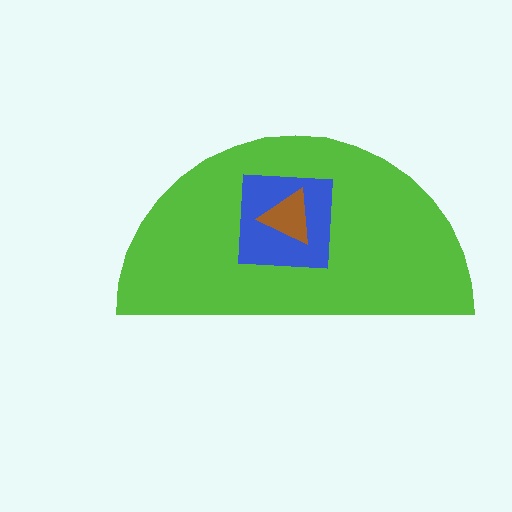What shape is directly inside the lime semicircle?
The blue square.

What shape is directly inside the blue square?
The brown triangle.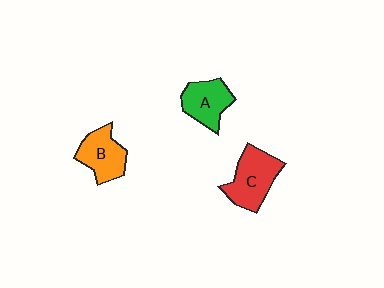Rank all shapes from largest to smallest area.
From largest to smallest: C (red), B (orange), A (green).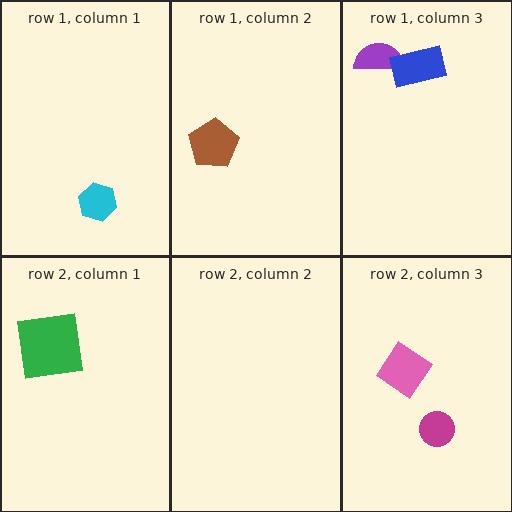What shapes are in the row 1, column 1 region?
The cyan hexagon.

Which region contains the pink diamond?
The row 2, column 3 region.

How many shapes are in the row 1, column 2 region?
1.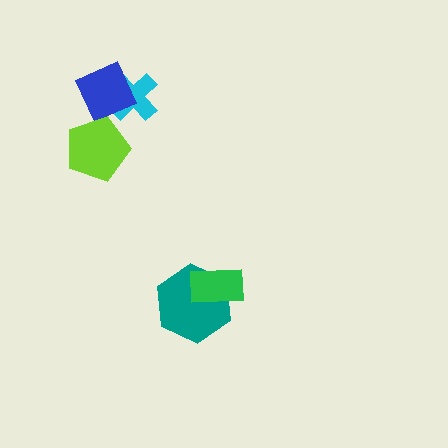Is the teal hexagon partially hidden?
Yes, it is partially covered by another shape.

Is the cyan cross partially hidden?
Yes, it is partially covered by another shape.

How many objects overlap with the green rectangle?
1 object overlaps with the green rectangle.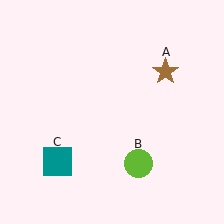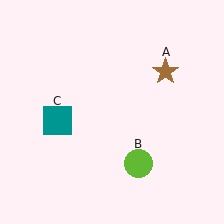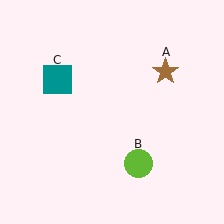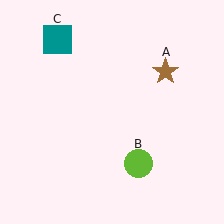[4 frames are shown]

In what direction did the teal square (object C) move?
The teal square (object C) moved up.